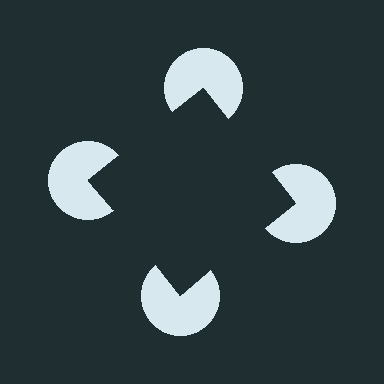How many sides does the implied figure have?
4 sides.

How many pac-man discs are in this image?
There are 4 — one at each vertex of the illusory square.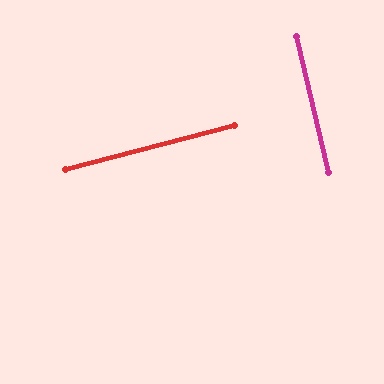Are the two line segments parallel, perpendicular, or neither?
Perpendicular — they meet at approximately 88°.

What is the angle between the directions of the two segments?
Approximately 88 degrees.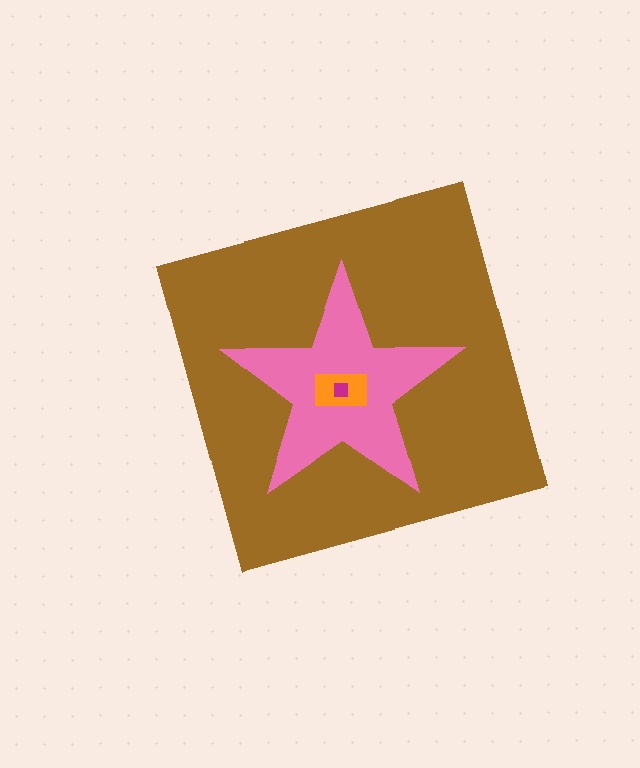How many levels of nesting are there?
4.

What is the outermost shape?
The brown diamond.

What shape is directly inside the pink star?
The orange rectangle.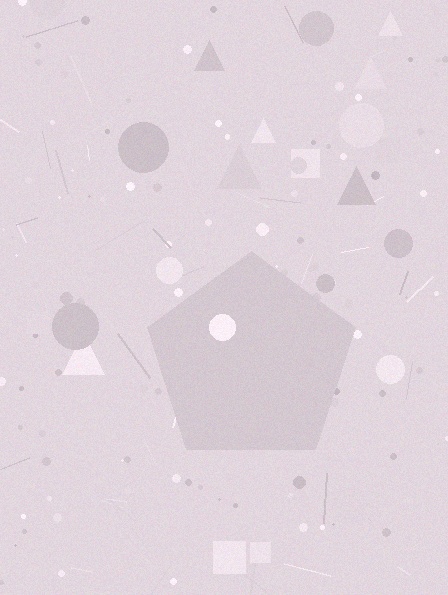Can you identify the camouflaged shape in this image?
The camouflaged shape is a pentagon.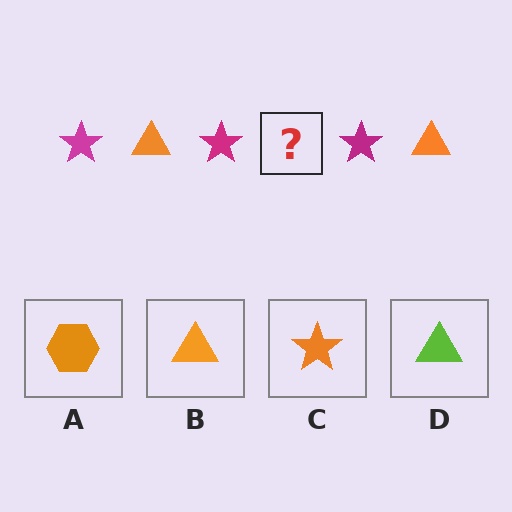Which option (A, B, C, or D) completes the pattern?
B.